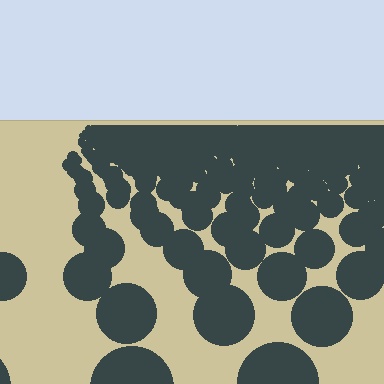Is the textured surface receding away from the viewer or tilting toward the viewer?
The surface is receding away from the viewer. Texture elements get smaller and denser toward the top.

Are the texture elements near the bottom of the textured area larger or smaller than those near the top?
Larger. Near the bottom, elements are closer to the viewer and appear at a bigger on-screen size.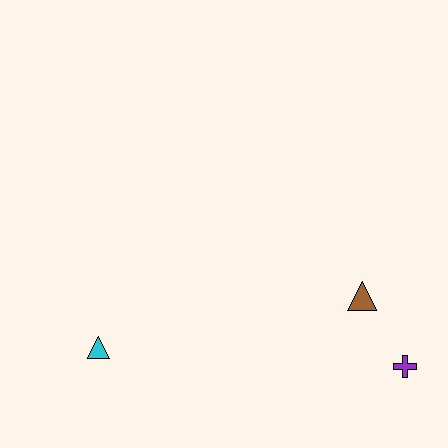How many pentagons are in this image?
There are no pentagons.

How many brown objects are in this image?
There is 1 brown object.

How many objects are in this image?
There are 3 objects.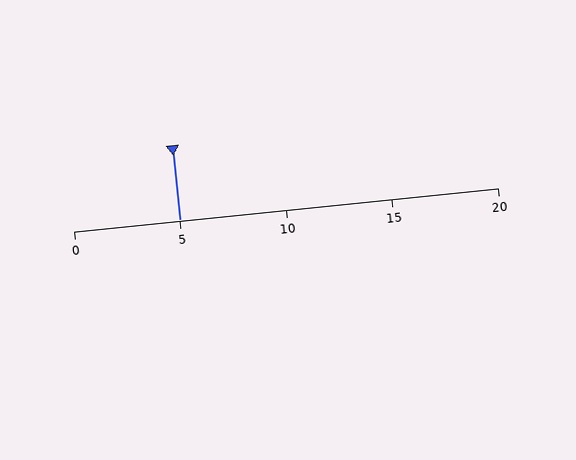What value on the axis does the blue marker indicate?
The marker indicates approximately 5.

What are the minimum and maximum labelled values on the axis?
The axis runs from 0 to 20.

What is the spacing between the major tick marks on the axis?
The major ticks are spaced 5 apart.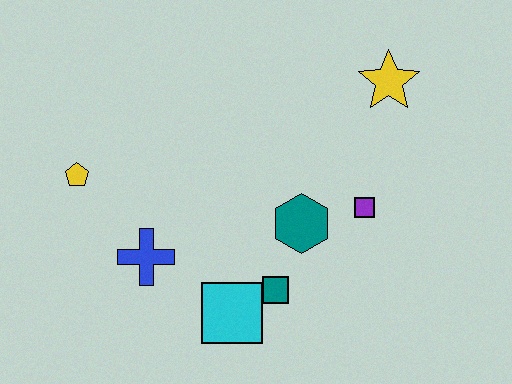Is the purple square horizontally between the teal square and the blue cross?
No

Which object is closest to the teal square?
The cyan square is closest to the teal square.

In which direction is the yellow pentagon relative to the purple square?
The yellow pentagon is to the left of the purple square.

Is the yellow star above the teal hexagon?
Yes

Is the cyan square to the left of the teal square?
Yes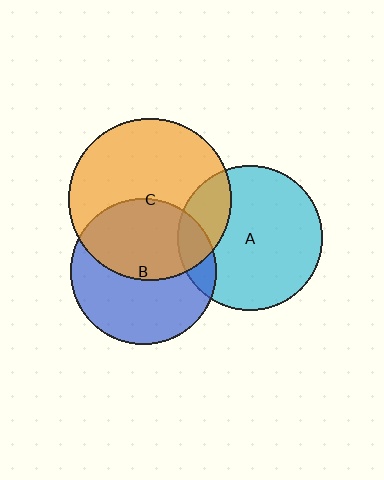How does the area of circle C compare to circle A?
Approximately 1.2 times.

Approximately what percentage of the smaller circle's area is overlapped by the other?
Approximately 50%.